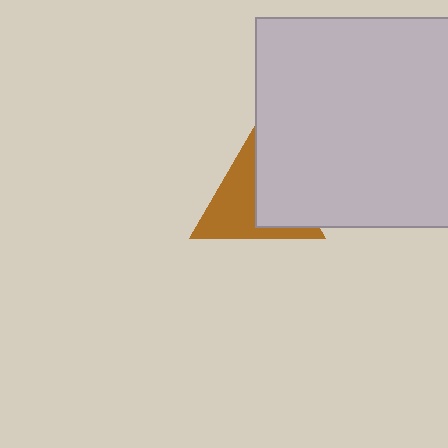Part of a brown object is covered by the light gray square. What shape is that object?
It is a triangle.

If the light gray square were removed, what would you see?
You would see the complete brown triangle.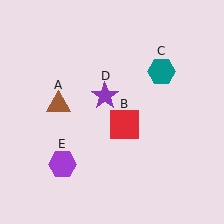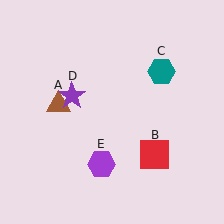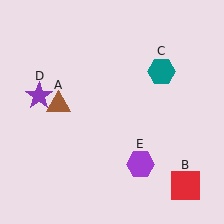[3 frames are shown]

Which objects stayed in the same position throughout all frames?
Brown triangle (object A) and teal hexagon (object C) remained stationary.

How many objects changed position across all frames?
3 objects changed position: red square (object B), purple star (object D), purple hexagon (object E).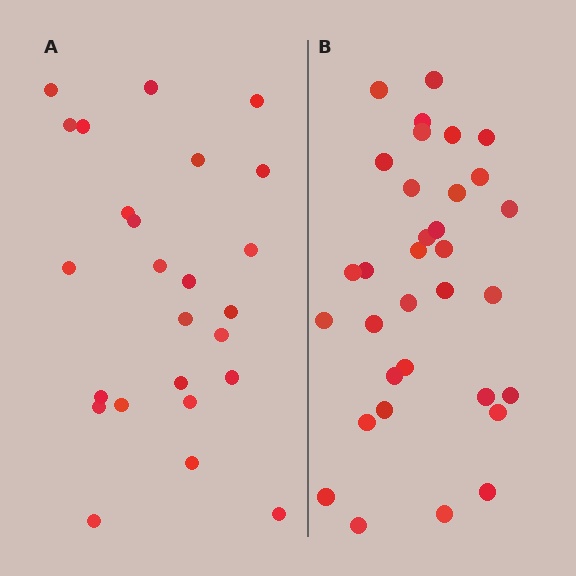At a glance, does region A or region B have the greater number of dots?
Region B (the right region) has more dots.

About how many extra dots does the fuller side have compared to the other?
Region B has roughly 8 or so more dots than region A.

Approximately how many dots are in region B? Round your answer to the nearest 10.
About 30 dots. (The exact count is 33, which rounds to 30.)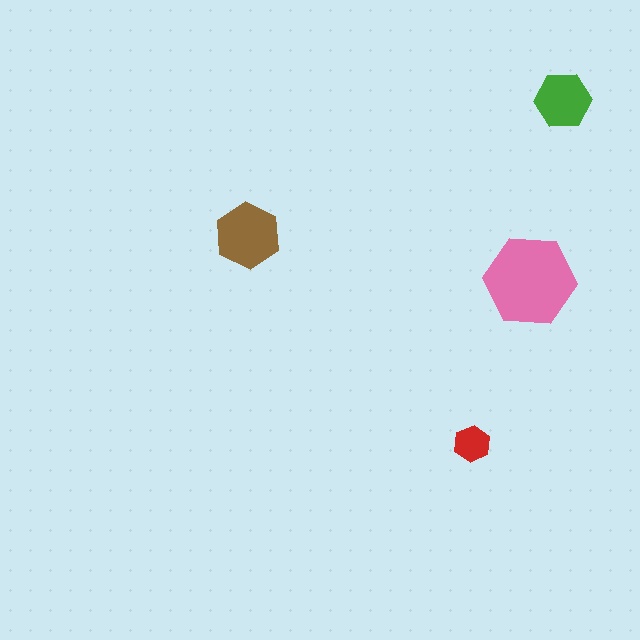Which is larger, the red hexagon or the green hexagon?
The green one.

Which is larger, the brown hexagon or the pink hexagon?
The pink one.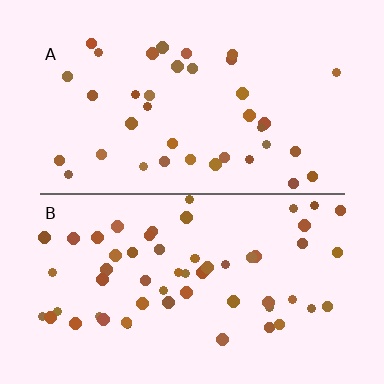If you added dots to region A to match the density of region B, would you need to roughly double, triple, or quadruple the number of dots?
Approximately double.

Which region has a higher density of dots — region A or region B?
B (the bottom).